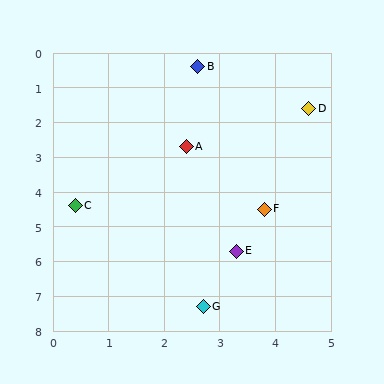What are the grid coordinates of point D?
Point D is at approximately (4.6, 1.6).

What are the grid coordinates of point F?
Point F is at approximately (3.8, 4.5).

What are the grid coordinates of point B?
Point B is at approximately (2.6, 0.4).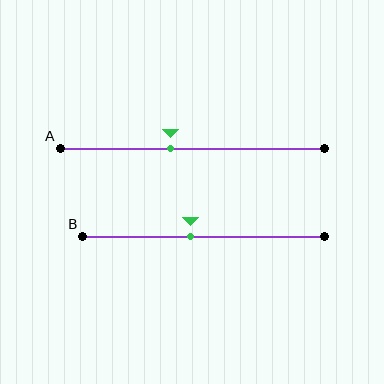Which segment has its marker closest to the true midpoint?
Segment B has its marker closest to the true midpoint.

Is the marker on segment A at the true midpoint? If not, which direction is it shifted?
No, the marker on segment A is shifted to the left by about 8% of the segment length.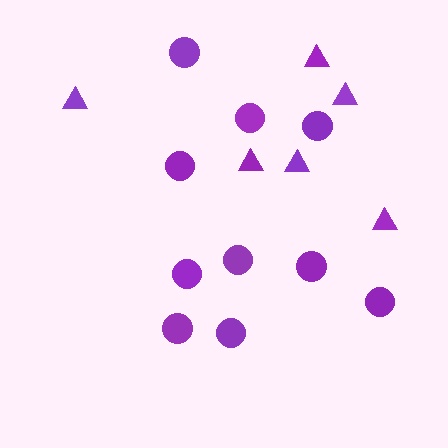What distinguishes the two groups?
There are 2 groups: one group of triangles (6) and one group of circles (10).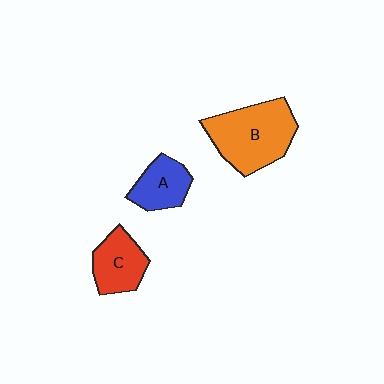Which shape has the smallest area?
Shape A (blue).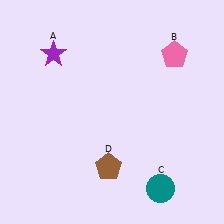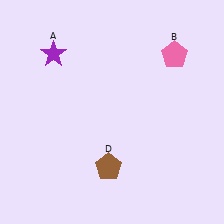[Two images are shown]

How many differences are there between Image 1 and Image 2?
There is 1 difference between the two images.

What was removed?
The teal circle (C) was removed in Image 2.